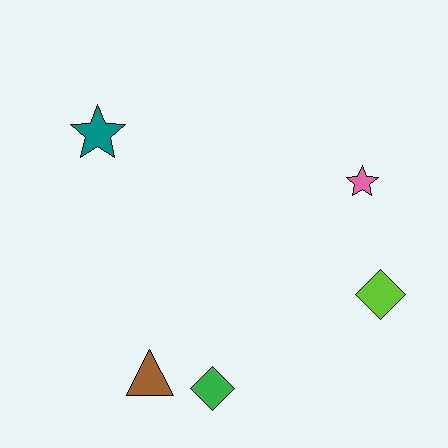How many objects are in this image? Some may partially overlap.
There are 5 objects.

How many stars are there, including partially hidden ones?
There are 2 stars.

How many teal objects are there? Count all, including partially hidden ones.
There is 1 teal object.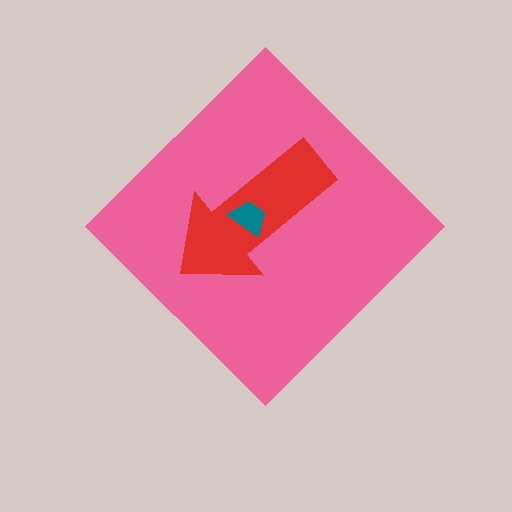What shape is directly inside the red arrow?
The teal trapezoid.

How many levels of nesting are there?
3.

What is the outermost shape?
The pink diamond.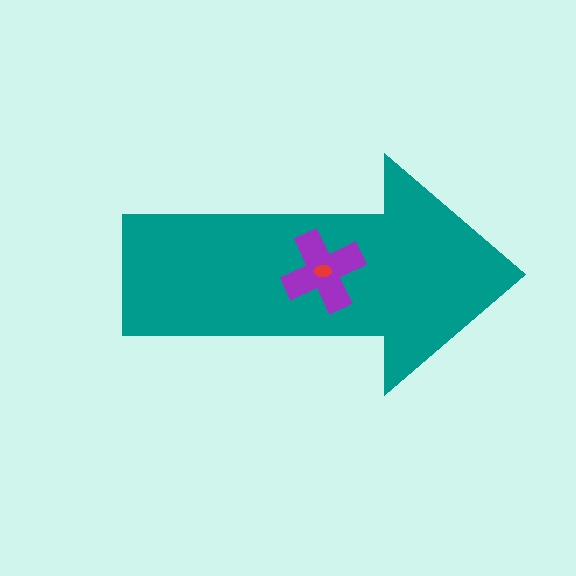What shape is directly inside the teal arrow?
The purple cross.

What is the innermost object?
The red ellipse.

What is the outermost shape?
The teal arrow.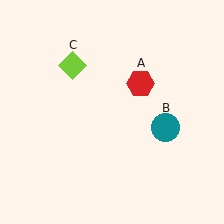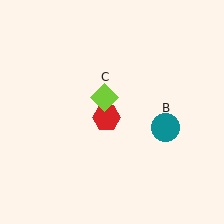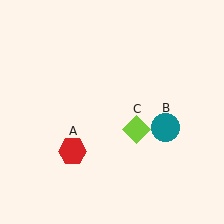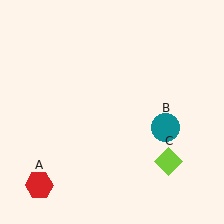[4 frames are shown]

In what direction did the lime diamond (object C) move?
The lime diamond (object C) moved down and to the right.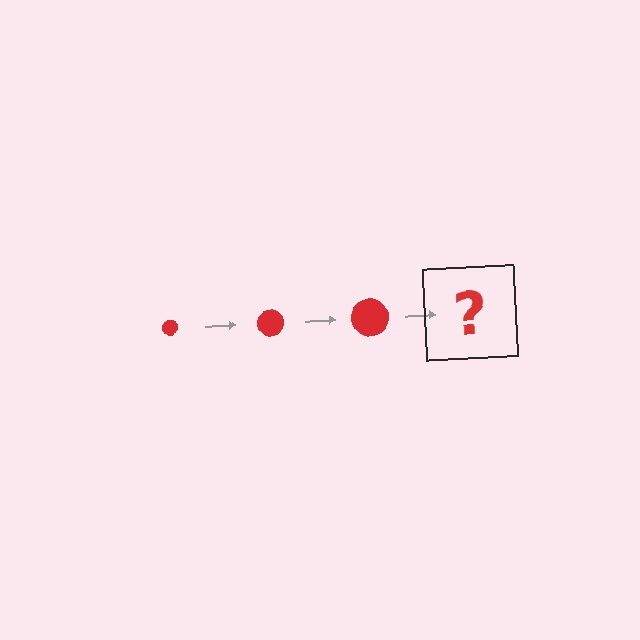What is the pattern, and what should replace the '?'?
The pattern is that the circle gets progressively larger each step. The '?' should be a red circle, larger than the previous one.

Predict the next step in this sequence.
The next step is a red circle, larger than the previous one.